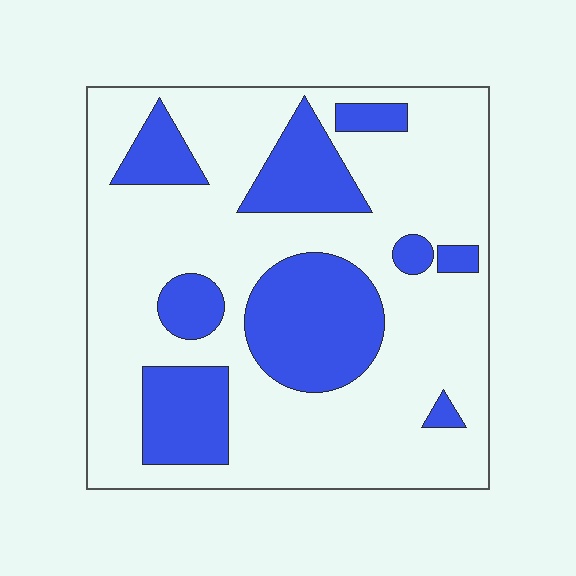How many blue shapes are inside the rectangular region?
9.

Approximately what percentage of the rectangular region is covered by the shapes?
Approximately 30%.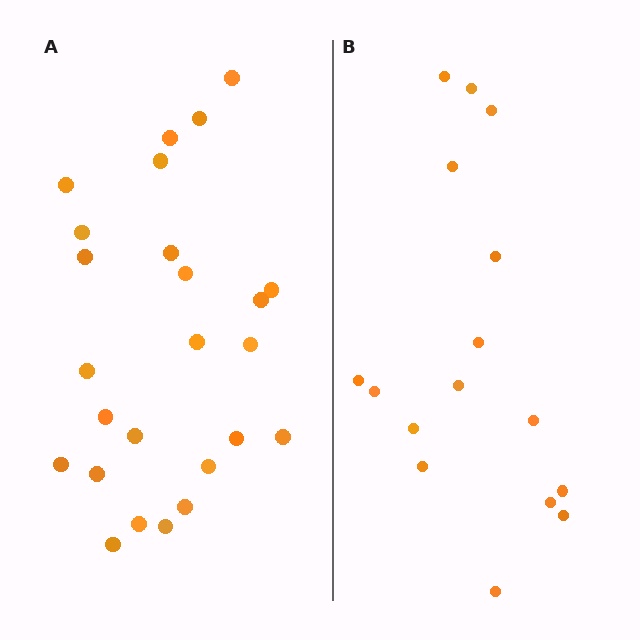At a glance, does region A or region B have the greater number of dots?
Region A (the left region) has more dots.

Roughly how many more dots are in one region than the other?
Region A has roughly 8 or so more dots than region B.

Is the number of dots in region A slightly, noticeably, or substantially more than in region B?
Region A has substantially more. The ratio is roughly 1.6 to 1.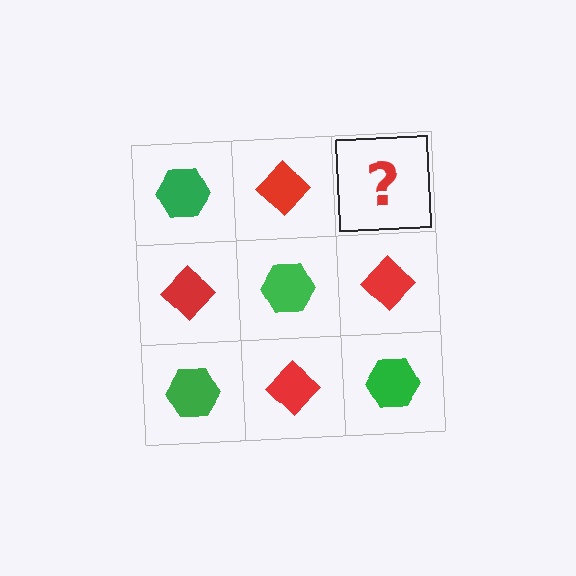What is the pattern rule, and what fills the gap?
The rule is that it alternates green hexagon and red diamond in a checkerboard pattern. The gap should be filled with a green hexagon.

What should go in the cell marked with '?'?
The missing cell should contain a green hexagon.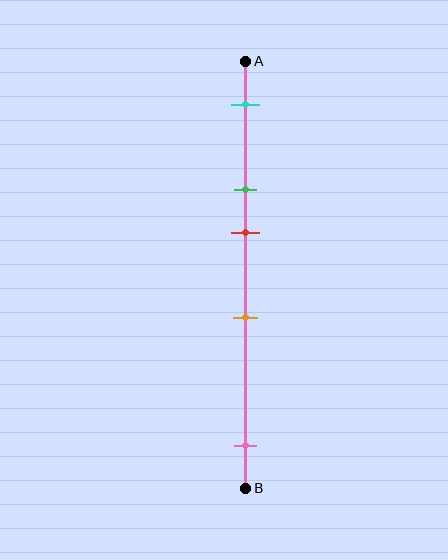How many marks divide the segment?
There are 5 marks dividing the segment.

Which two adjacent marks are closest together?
The green and red marks are the closest adjacent pair.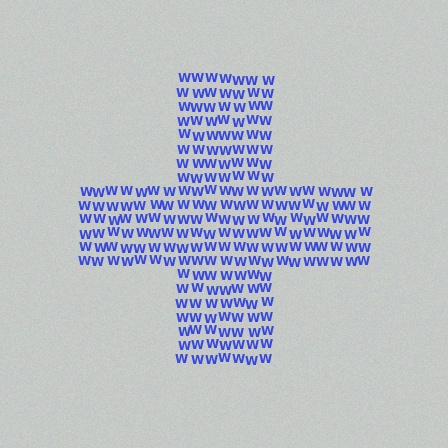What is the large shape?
The large shape is a cross.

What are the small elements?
The small elements are letter W's.